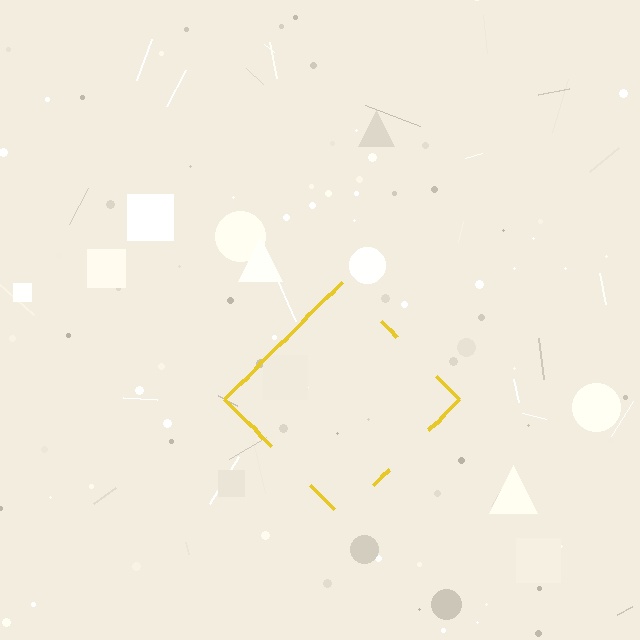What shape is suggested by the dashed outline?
The dashed outline suggests a diamond.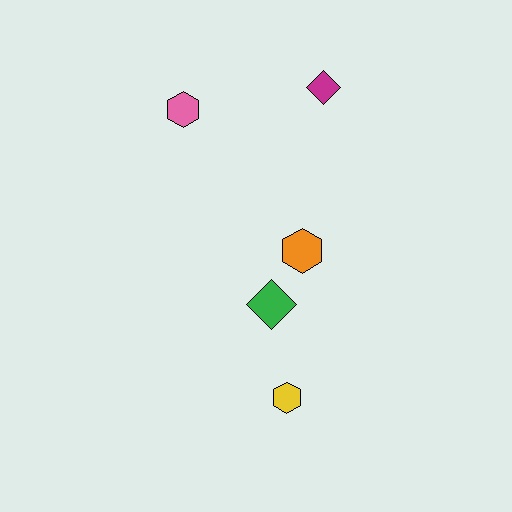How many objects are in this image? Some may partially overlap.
There are 5 objects.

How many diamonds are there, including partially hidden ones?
There are 2 diamonds.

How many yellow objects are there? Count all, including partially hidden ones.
There is 1 yellow object.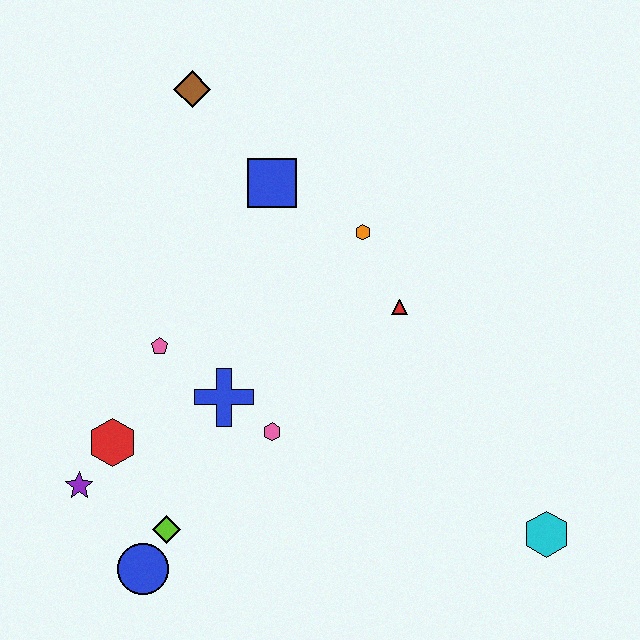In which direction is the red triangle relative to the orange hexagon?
The red triangle is below the orange hexagon.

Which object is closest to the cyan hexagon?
The red triangle is closest to the cyan hexagon.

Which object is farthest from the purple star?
The cyan hexagon is farthest from the purple star.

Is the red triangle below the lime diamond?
No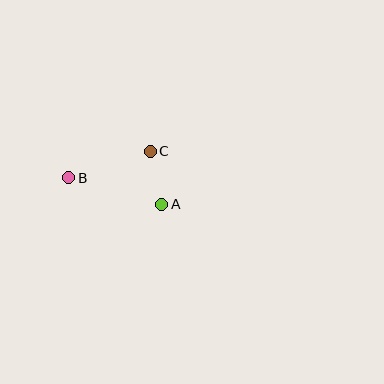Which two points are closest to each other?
Points A and C are closest to each other.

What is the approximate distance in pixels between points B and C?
The distance between B and C is approximately 86 pixels.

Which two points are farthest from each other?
Points A and B are farthest from each other.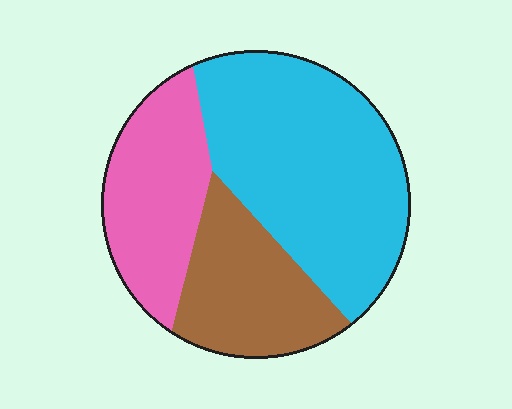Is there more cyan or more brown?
Cyan.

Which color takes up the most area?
Cyan, at roughly 50%.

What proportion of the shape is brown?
Brown covers roughly 25% of the shape.